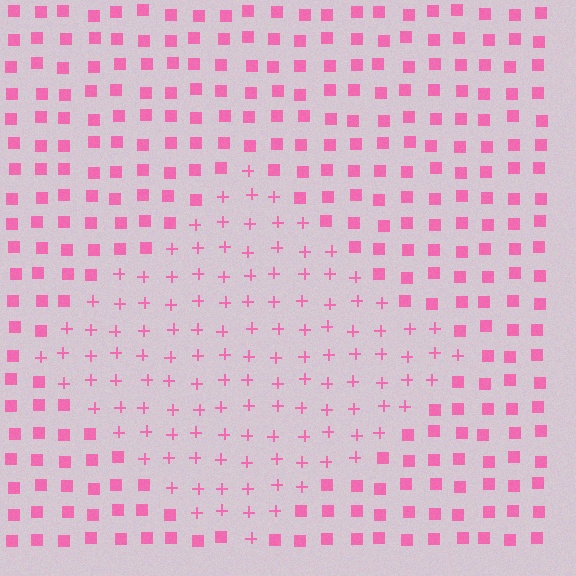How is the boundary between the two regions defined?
The boundary is defined by a change in element shape: plus signs inside vs. squares outside. All elements share the same color and spacing.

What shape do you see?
I see a diamond.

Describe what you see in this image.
The image is filled with small pink elements arranged in a uniform grid. A diamond-shaped region contains plus signs, while the surrounding area contains squares. The boundary is defined purely by the change in element shape.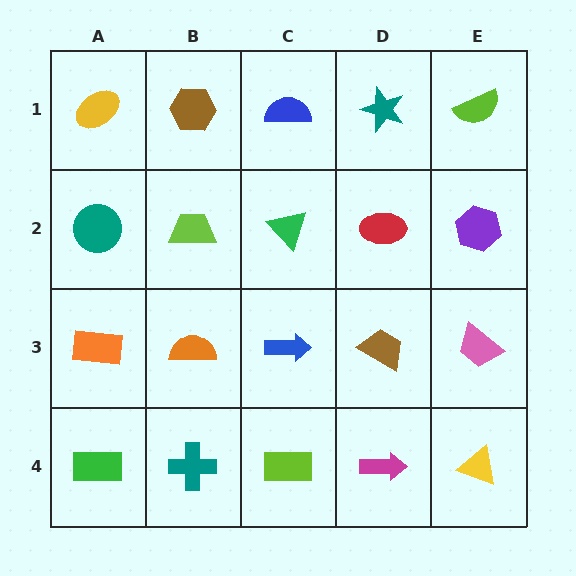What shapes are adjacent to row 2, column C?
A blue semicircle (row 1, column C), a blue arrow (row 3, column C), a lime trapezoid (row 2, column B), a red ellipse (row 2, column D).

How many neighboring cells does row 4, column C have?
3.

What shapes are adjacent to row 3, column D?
A red ellipse (row 2, column D), a magenta arrow (row 4, column D), a blue arrow (row 3, column C), a pink trapezoid (row 3, column E).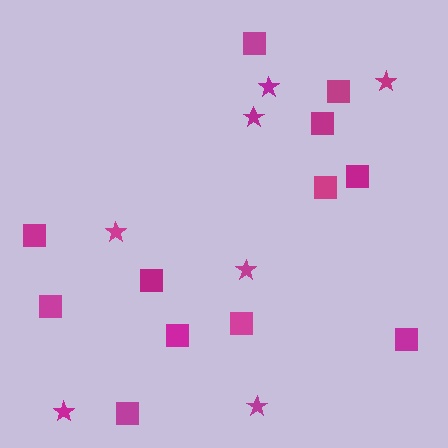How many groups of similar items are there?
There are 2 groups: one group of squares (12) and one group of stars (7).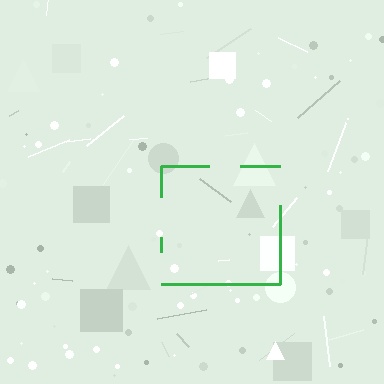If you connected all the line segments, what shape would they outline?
They would outline a square.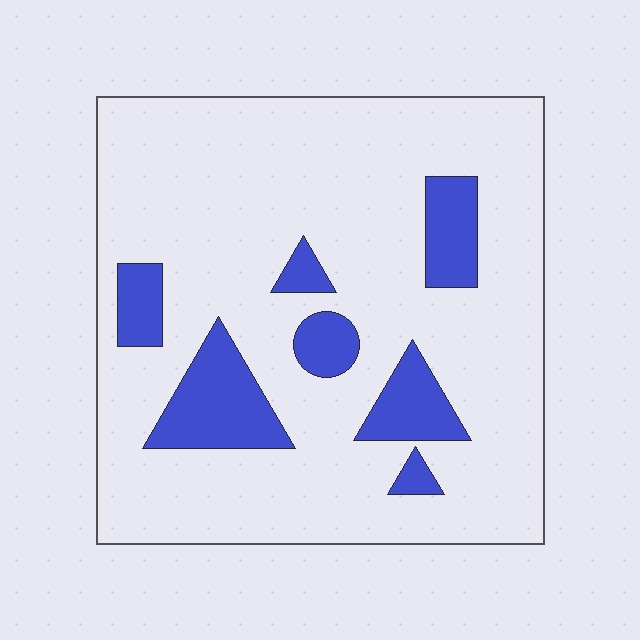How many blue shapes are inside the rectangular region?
7.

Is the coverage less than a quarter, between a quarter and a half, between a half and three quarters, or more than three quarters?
Less than a quarter.